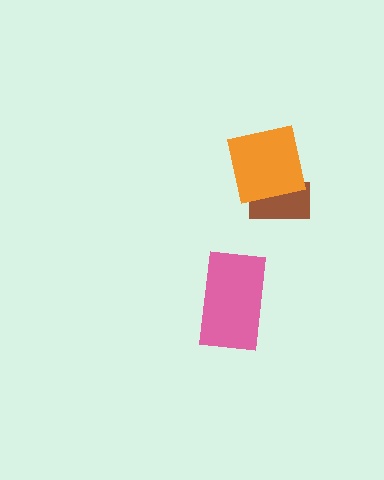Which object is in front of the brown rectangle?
The orange square is in front of the brown rectangle.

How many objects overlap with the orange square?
1 object overlaps with the orange square.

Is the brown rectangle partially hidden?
Yes, it is partially covered by another shape.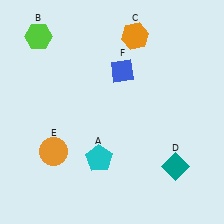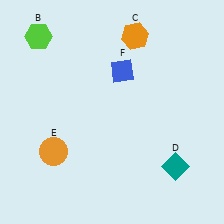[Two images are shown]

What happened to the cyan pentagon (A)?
The cyan pentagon (A) was removed in Image 2. It was in the bottom-left area of Image 1.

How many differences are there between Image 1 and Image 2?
There is 1 difference between the two images.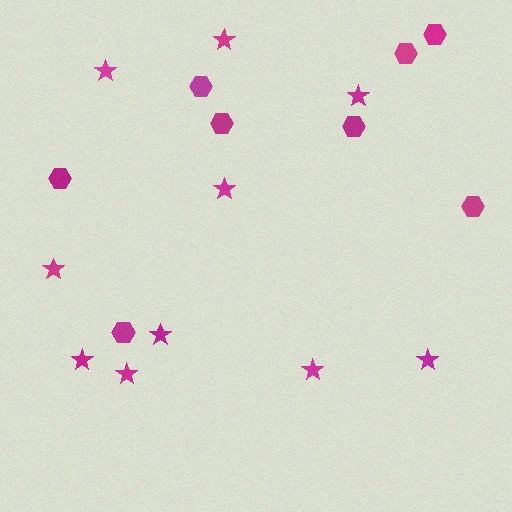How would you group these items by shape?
There are 2 groups: one group of hexagons (8) and one group of stars (10).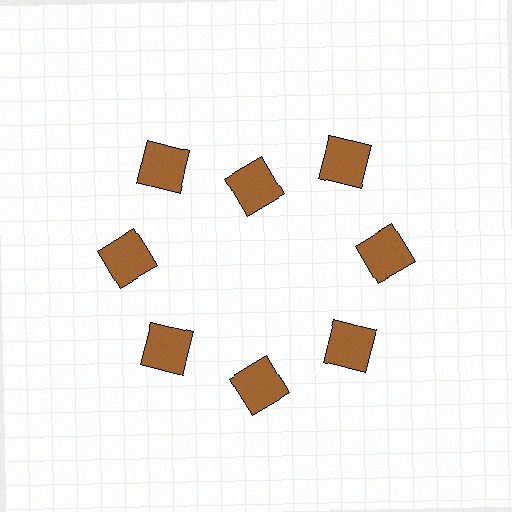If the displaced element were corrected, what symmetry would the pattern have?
It would have 8-fold rotational symmetry — the pattern would map onto itself every 45 degrees.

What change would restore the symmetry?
The symmetry would be restored by moving it outward, back onto the ring so that all 8 squares sit at equal angles and equal distance from the center.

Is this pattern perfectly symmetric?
No. The 8 brown squares are arranged in a ring, but one element near the 12 o'clock position is pulled inward toward the center, breaking the 8-fold rotational symmetry.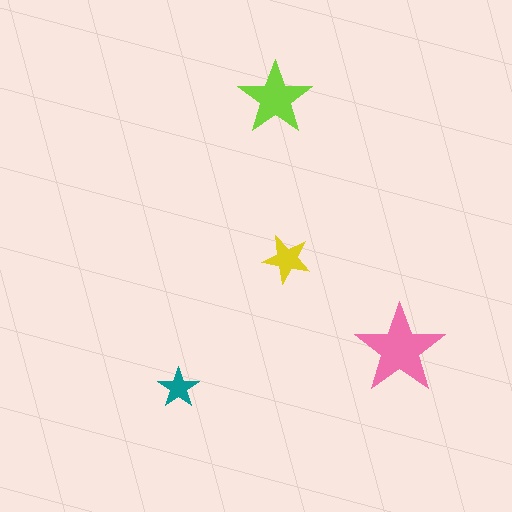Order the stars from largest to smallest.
the pink one, the lime one, the yellow one, the teal one.